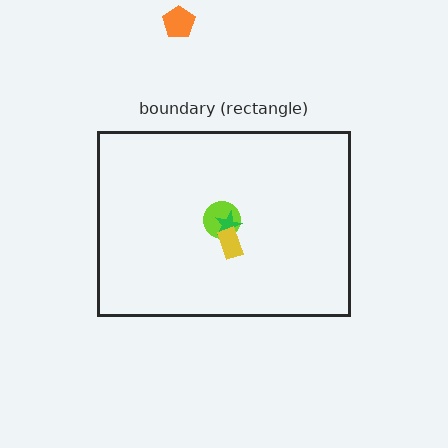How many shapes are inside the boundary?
3 inside, 1 outside.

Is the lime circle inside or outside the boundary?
Inside.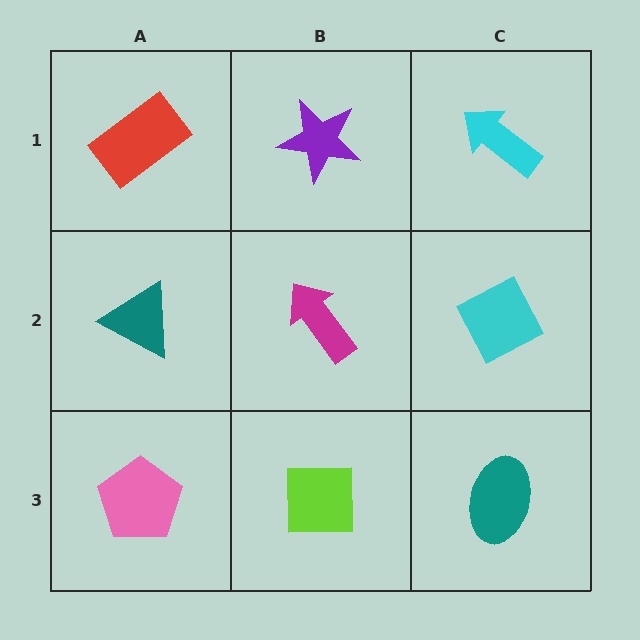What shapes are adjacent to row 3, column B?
A magenta arrow (row 2, column B), a pink pentagon (row 3, column A), a teal ellipse (row 3, column C).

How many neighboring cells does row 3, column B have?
3.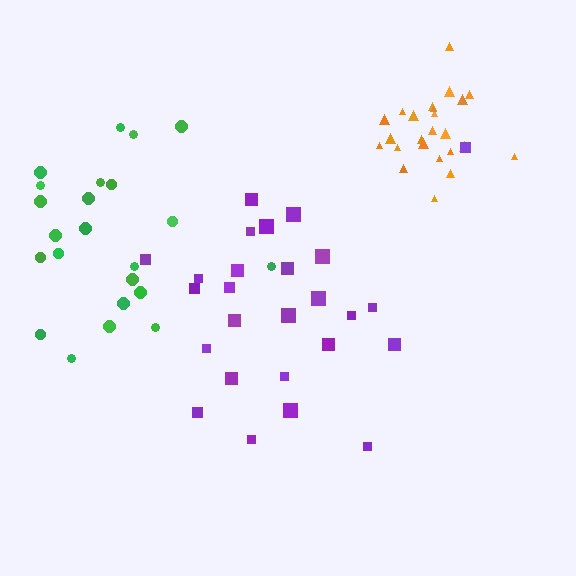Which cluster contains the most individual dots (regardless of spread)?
Purple (26).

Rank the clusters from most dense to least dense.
orange, purple, green.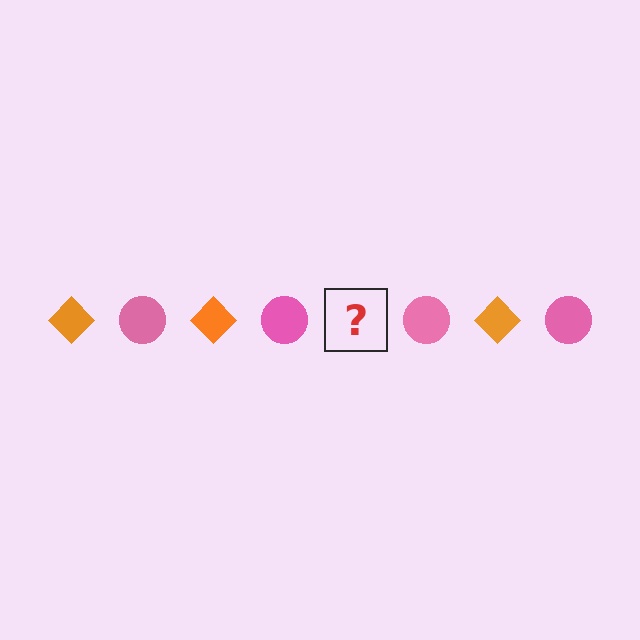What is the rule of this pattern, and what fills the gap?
The rule is that the pattern alternates between orange diamond and pink circle. The gap should be filled with an orange diamond.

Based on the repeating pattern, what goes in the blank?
The blank should be an orange diamond.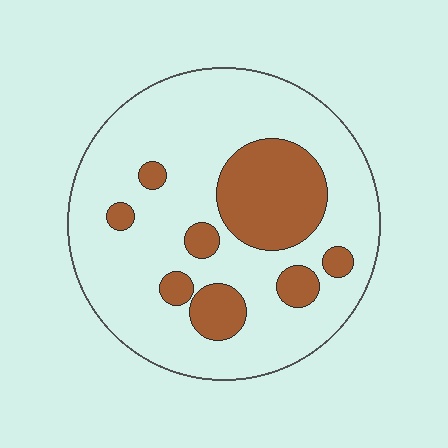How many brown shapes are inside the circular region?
8.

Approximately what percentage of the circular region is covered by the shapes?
Approximately 25%.